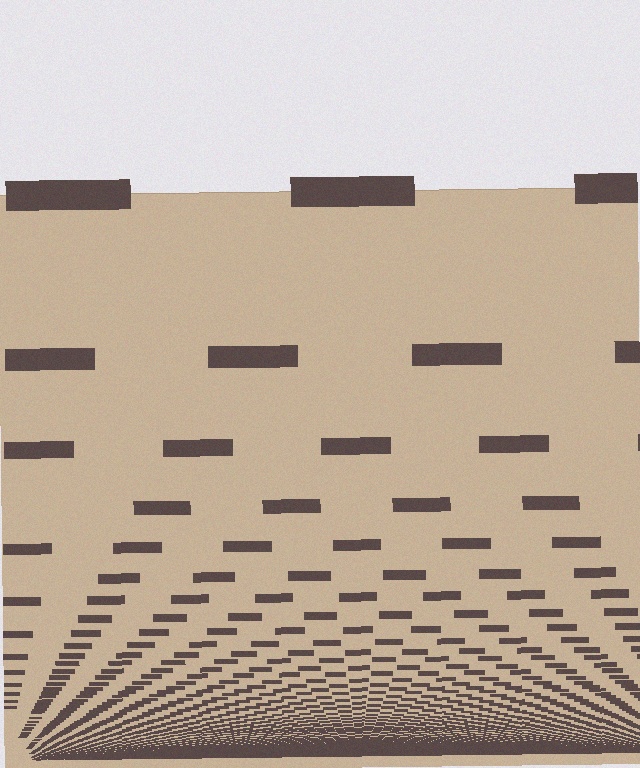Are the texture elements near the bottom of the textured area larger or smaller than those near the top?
Smaller. The gradient is inverted — elements near the bottom are smaller and denser.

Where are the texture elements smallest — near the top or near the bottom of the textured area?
Near the bottom.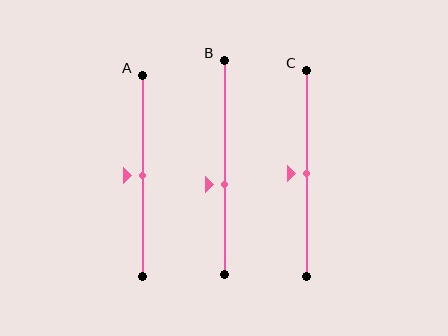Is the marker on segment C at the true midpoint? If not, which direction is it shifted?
Yes, the marker on segment C is at the true midpoint.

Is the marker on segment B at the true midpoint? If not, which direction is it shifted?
No, the marker on segment B is shifted downward by about 8% of the segment length.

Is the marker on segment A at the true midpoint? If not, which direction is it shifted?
Yes, the marker on segment A is at the true midpoint.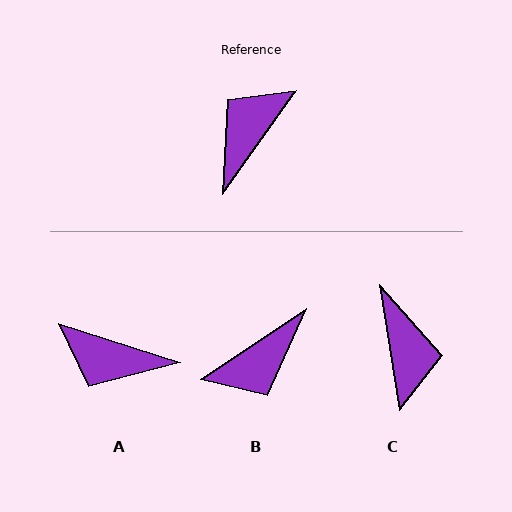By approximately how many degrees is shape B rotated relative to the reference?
Approximately 159 degrees counter-clockwise.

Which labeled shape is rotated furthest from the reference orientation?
B, about 159 degrees away.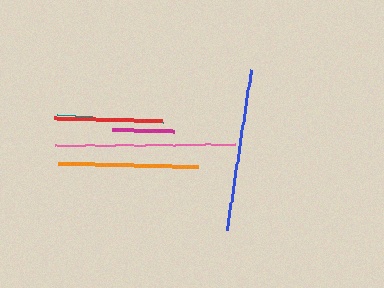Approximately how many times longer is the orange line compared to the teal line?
The orange line is approximately 1.3 times the length of the teal line.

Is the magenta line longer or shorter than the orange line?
The orange line is longer than the magenta line.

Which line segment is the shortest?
The magenta line is the shortest at approximately 61 pixels.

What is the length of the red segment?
The red segment is approximately 108 pixels long.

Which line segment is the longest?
The pink line is the longest at approximately 180 pixels.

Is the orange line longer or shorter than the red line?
The orange line is longer than the red line.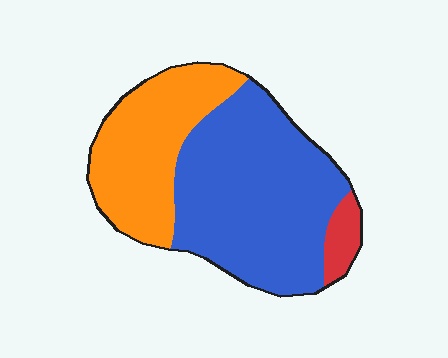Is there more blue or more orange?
Blue.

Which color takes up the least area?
Red, at roughly 5%.